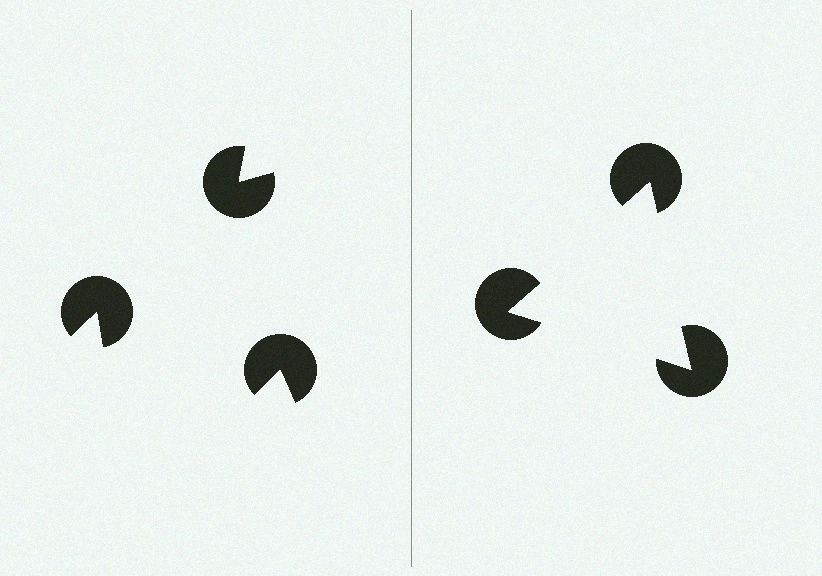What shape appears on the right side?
An illusory triangle.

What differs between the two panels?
The pac-man discs are positioned identically on both sides; only the wedge orientations differ. On the right they align to a triangle; on the left they are misaligned.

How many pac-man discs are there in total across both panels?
6 — 3 on each side.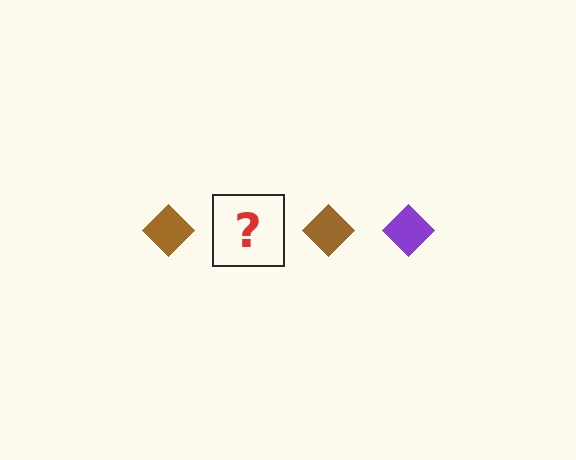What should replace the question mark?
The question mark should be replaced with a purple diamond.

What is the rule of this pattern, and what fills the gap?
The rule is that the pattern cycles through brown, purple diamonds. The gap should be filled with a purple diamond.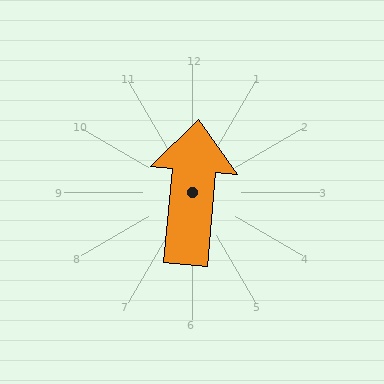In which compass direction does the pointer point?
North.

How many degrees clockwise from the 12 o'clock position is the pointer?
Approximately 5 degrees.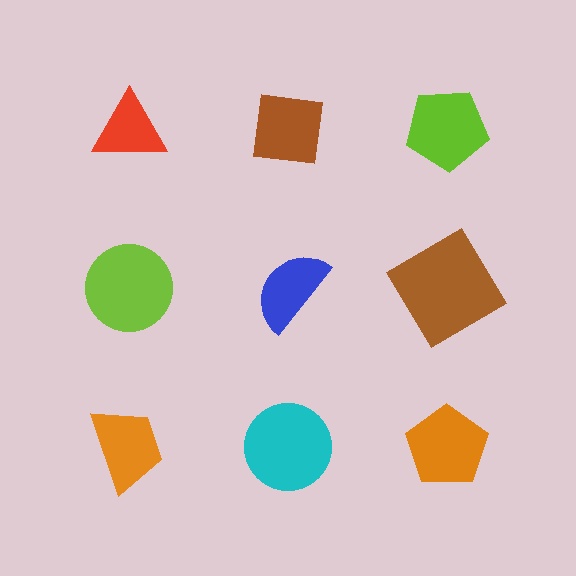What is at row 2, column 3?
A brown diamond.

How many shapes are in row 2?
3 shapes.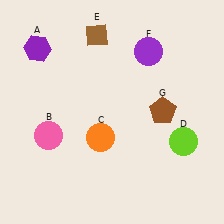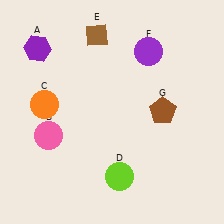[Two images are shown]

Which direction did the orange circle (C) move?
The orange circle (C) moved left.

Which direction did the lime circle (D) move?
The lime circle (D) moved left.